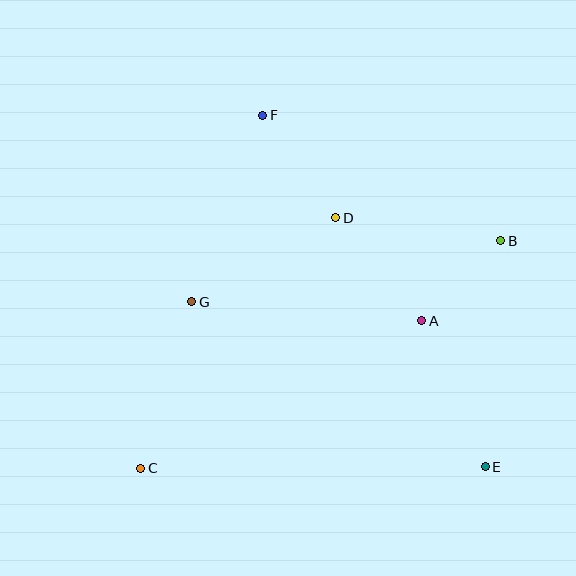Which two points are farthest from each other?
Points B and C are farthest from each other.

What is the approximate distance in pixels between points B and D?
The distance between B and D is approximately 167 pixels.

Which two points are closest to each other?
Points A and B are closest to each other.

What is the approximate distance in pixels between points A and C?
The distance between A and C is approximately 317 pixels.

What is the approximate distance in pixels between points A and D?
The distance between A and D is approximately 134 pixels.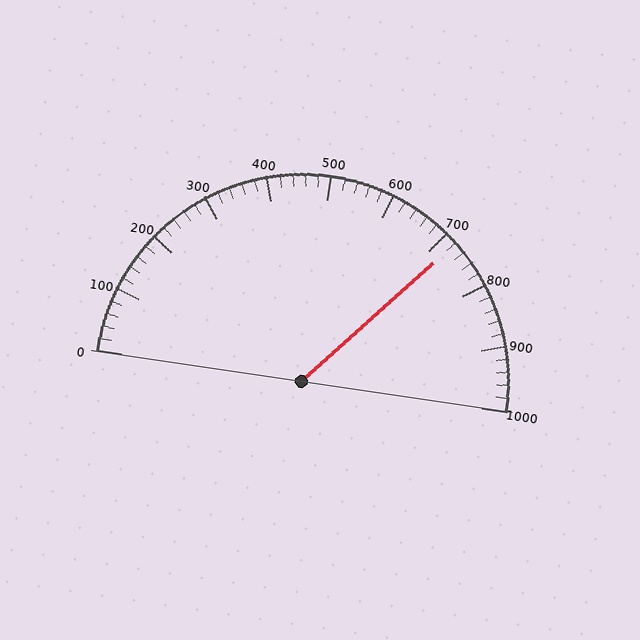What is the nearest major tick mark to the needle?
The nearest major tick mark is 700.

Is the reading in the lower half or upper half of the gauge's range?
The reading is in the upper half of the range (0 to 1000).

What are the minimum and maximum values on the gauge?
The gauge ranges from 0 to 1000.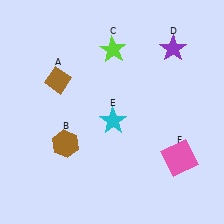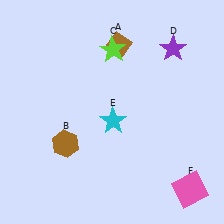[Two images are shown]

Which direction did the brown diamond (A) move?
The brown diamond (A) moved right.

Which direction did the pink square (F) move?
The pink square (F) moved down.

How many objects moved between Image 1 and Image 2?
2 objects moved between the two images.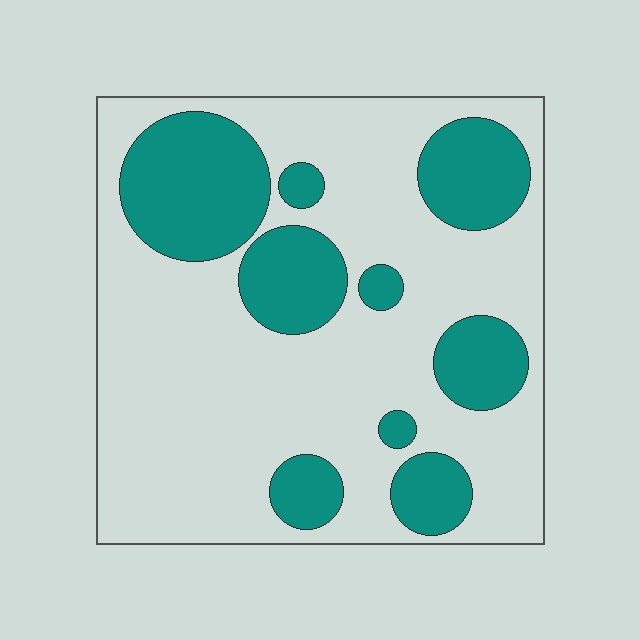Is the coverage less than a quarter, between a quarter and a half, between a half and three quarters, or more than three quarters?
Between a quarter and a half.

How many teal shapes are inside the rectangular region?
9.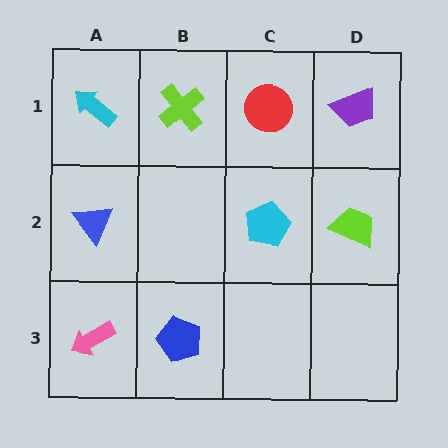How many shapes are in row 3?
2 shapes.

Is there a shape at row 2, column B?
No, that cell is empty.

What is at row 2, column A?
A blue triangle.